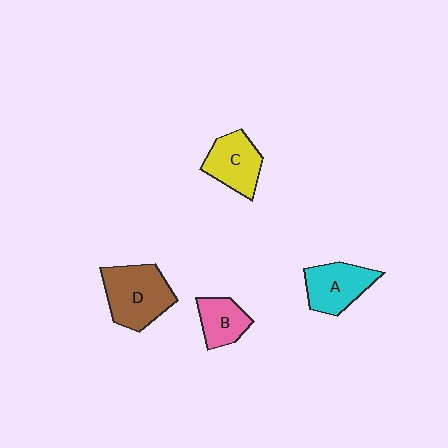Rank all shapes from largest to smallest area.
From largest to smallest: D (brown), A (cyan), C (yellow), B (pink).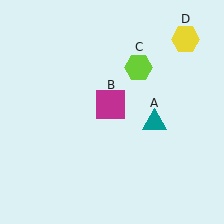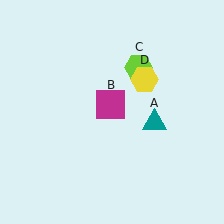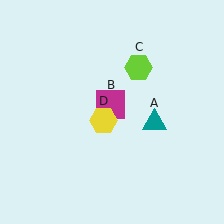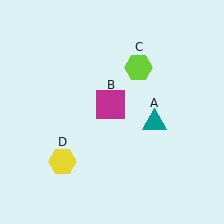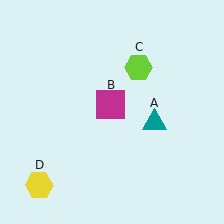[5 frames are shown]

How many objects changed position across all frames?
1 object changed position: yellow hexagon (object D).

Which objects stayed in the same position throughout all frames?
Teal triangle (object A) and magenta square (object B) and lime hexagon (object C) remained stationary.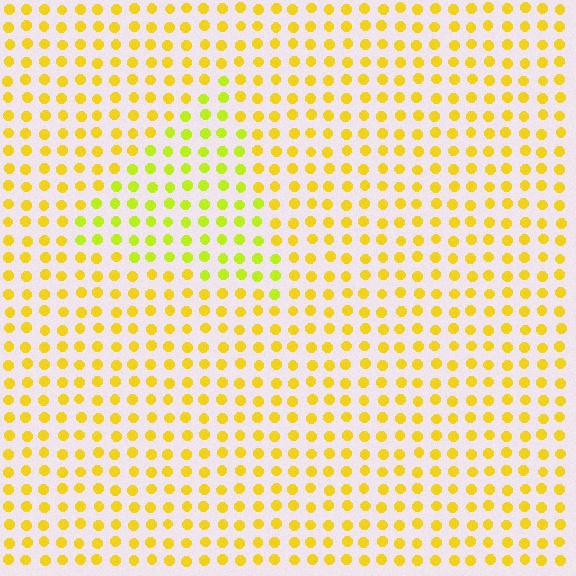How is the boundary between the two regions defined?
The boundary is defined purely by a slight shift in hue (about 25 degrees). Spacing, size, and orientation are identical on both sides.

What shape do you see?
I see a triangle.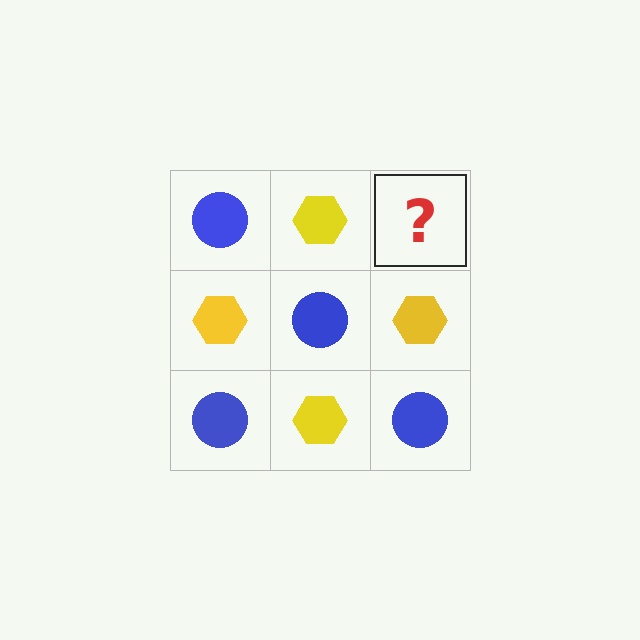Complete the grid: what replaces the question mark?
The question mark should be replaced with a blue circle.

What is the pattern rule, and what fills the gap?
The rule is that it alternates blue circle and yellow hexagon in a checkerboard pattern. The gap should be filled with a blue circle.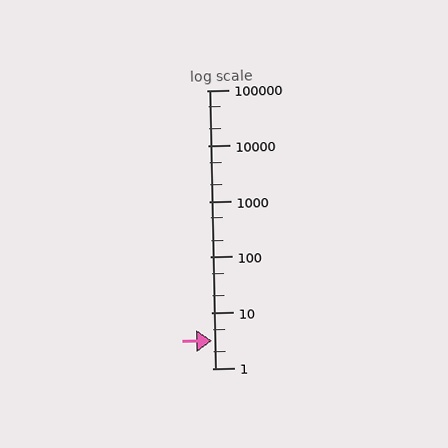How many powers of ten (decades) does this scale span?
The scale spans 5 decades, from 1 to 100000.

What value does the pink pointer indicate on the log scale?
The pointer indicates approximately 3.1.